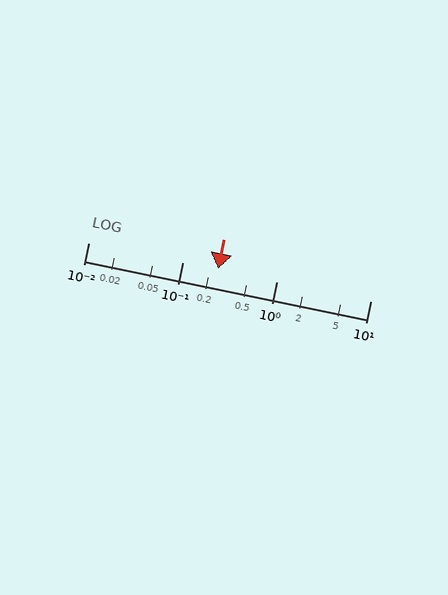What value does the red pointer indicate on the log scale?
The pointer indicates approximately 0.24.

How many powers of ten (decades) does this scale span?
The scale spans 3 decades, from 0.01 to 10.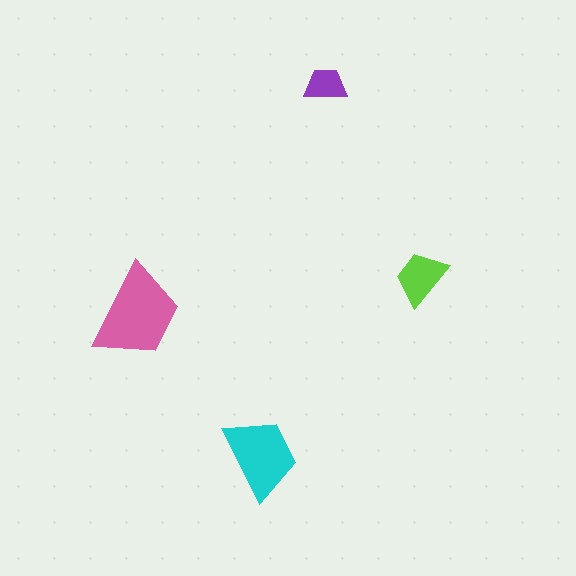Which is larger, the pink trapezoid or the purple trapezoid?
The pink one.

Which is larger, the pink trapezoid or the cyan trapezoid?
The pink one.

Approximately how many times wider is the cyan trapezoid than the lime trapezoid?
About 1.5 times wider.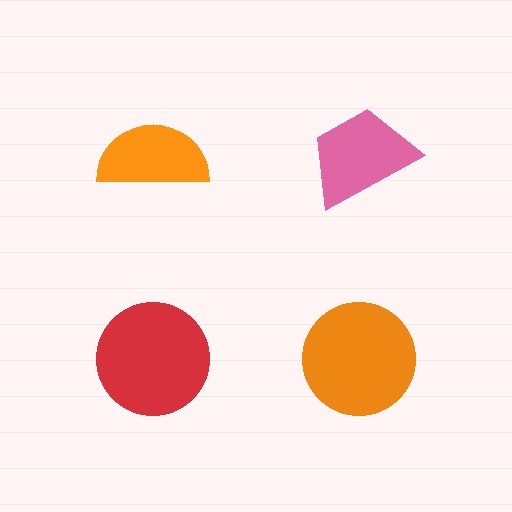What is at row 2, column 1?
A red circle.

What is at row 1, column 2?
A pink trapezoid.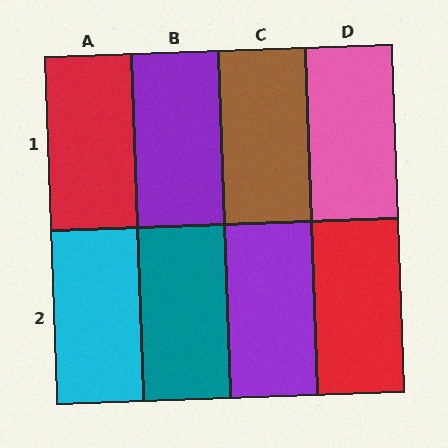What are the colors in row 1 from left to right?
Red, purple, brown, pink.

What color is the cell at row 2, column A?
Cyan.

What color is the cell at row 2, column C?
Purple.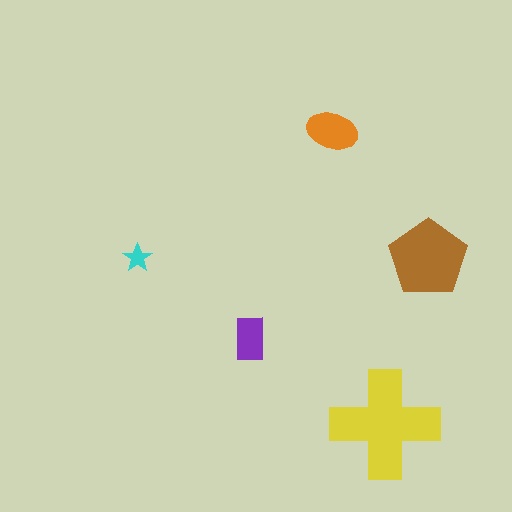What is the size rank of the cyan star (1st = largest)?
5th.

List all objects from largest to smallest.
The yellow cross, the brown pentagon, the orange ellipse, the purple rectangle, the cyan star.